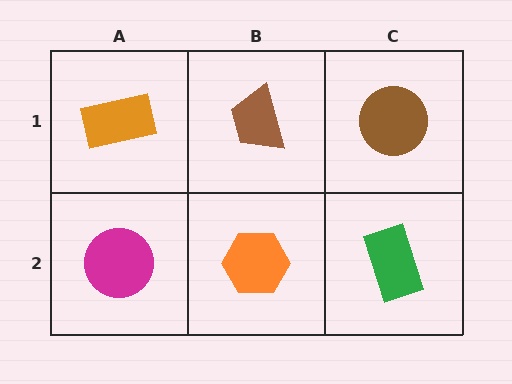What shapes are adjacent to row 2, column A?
An orange rectangle (row 1, column A), an orange hexagon (row 2, column B).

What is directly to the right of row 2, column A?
An orange hexagon.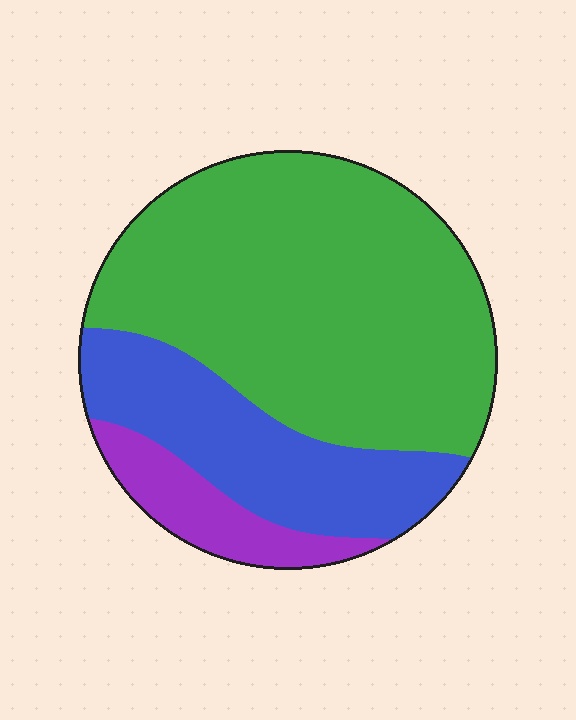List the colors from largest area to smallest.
From largest to smallest: green, blue, purple.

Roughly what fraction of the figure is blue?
Blue covers 26% of the figure.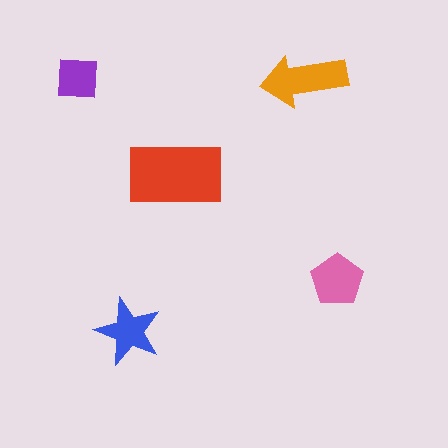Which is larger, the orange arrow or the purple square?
The orange arrow.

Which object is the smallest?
The purple square.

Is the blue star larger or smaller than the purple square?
Larger.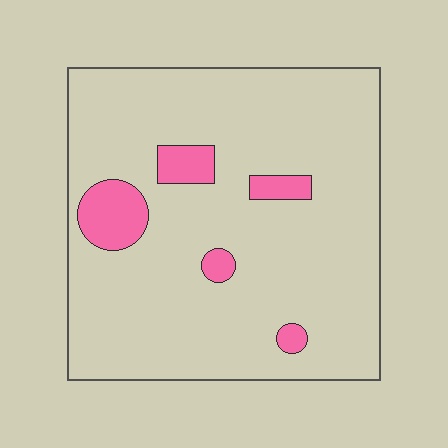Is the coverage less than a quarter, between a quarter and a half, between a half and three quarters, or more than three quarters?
Less than a quarter.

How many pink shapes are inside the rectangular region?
5.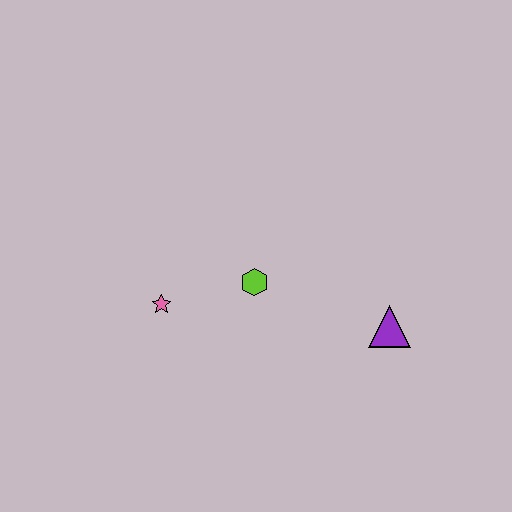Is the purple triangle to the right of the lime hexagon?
Yes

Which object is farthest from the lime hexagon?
The purple triangle is farthest from the lime hexagon.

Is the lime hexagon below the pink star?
No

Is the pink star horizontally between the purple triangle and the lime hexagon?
No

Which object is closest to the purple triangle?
The lime hexagon is closest to the purple triangle.